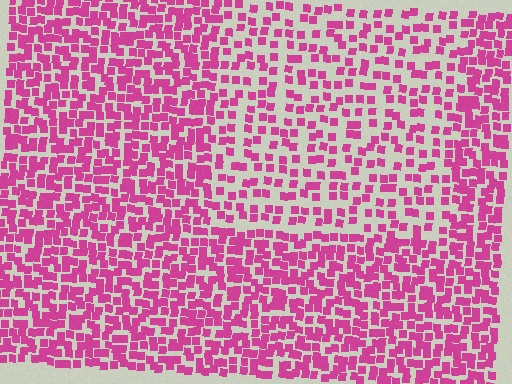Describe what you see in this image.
The image contains small magenta elements arranged at two different densities. A rectangle-shaped region is visible where the elements are less densely packed than the surrounding area.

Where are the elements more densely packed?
The elements are more densely packed outside the rectangle boundary.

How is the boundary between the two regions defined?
The boundary is defined by a change in element density (approximately 1.9x ratio). All elements are the same color, size, and shape.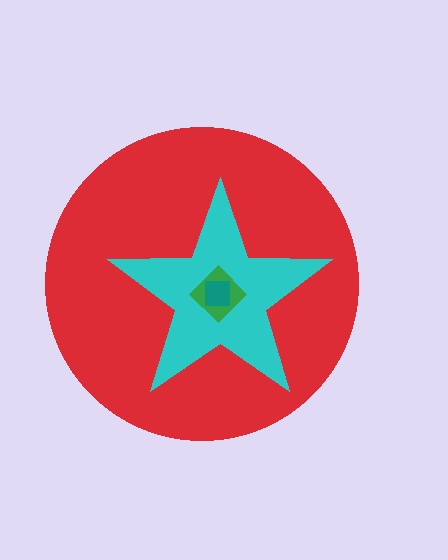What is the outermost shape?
The red circle.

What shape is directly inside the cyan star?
The green diamond.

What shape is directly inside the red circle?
The cyan star.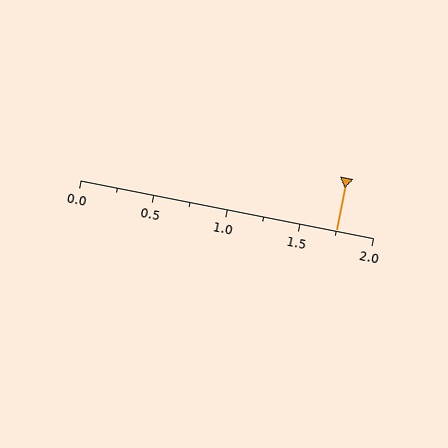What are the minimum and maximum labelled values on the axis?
The axis runs from 0.0 to 2.0.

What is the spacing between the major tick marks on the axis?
The major ticks are spaced 0.5 apart.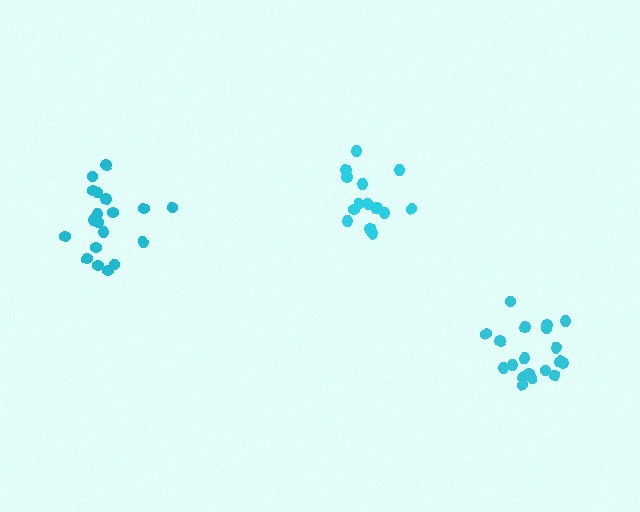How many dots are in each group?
Group 1: 14 dots, Group 2: 19 dots, Group 3: 20 dots (53 total).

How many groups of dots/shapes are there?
There are 3 groups.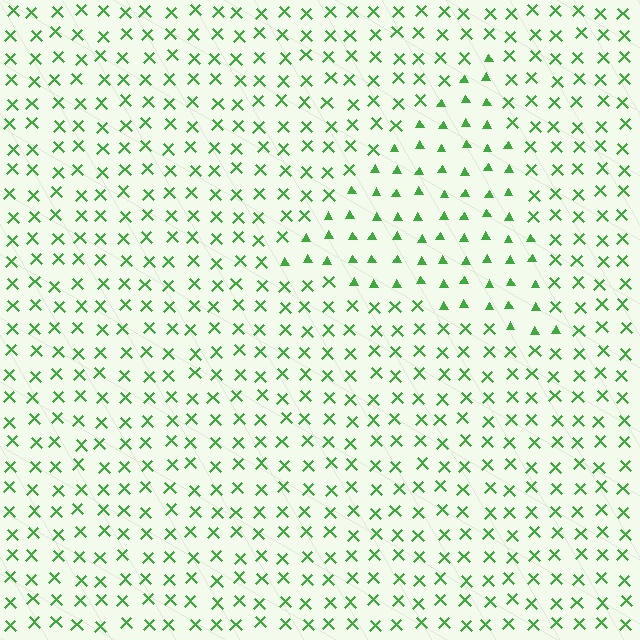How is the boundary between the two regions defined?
The boundary is defined by a change in element shape: triangles inside vs. X marks outside. All elements share the same color and spacing.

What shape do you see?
I see a triangle.